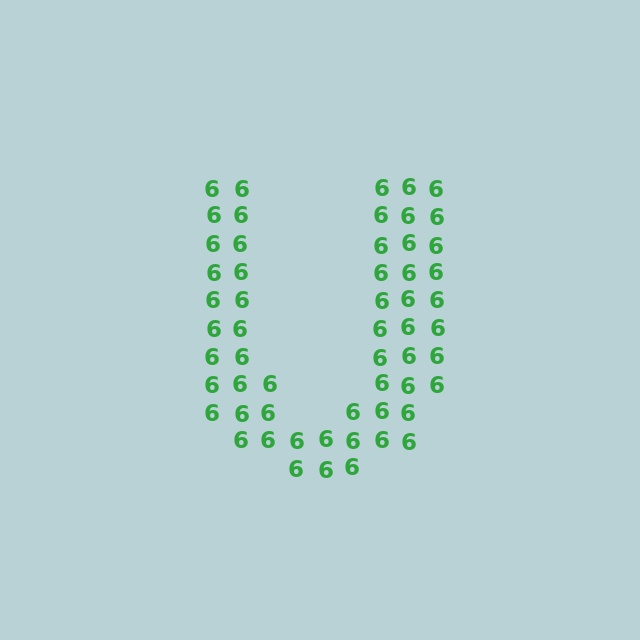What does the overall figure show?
The overall figure shows the letter U.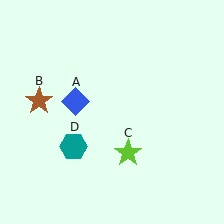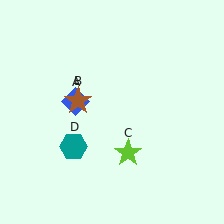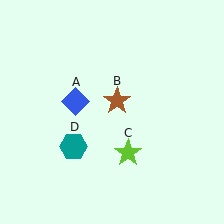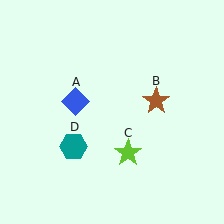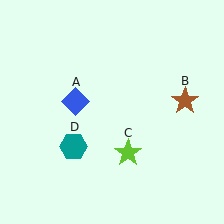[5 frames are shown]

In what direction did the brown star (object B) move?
The brown star (object B) moved right.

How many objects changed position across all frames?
1 object changed position: brown star (object B).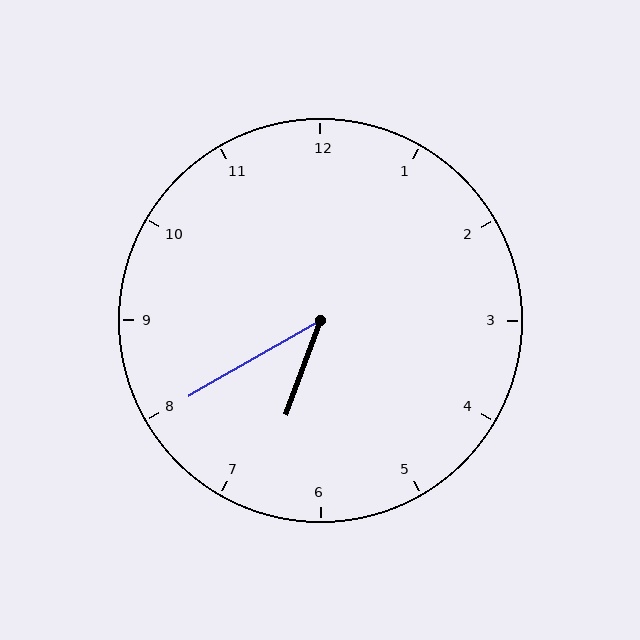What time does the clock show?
6:40.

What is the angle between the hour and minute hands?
Approximately 40 degrees.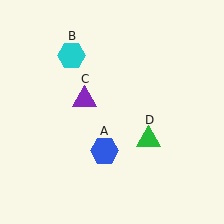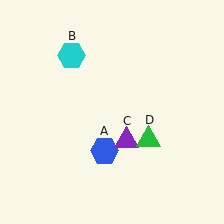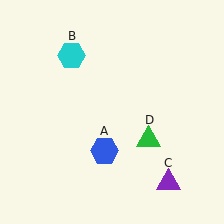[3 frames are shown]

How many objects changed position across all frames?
1 object changed position: purple triangle (object C).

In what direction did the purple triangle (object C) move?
The purple triangle (object C) moved down and to the right.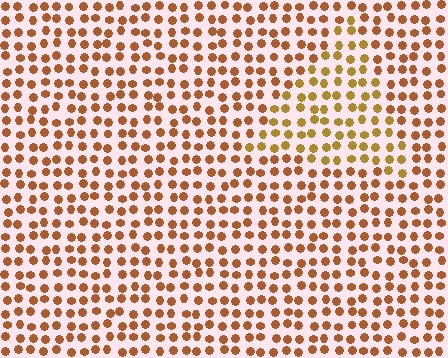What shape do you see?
I see a triangle.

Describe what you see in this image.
The image is filled with small brown elements in a uniform arrangement. A triangle-shaped region is visible where the elements are tinted to a slightly different hue, forming a subtle color boundary.